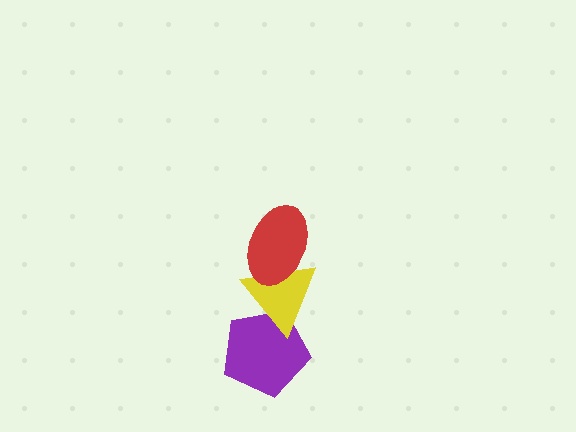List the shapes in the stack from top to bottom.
From top to bottom: the red ellipse, the yellow triangle, the purple pentagon.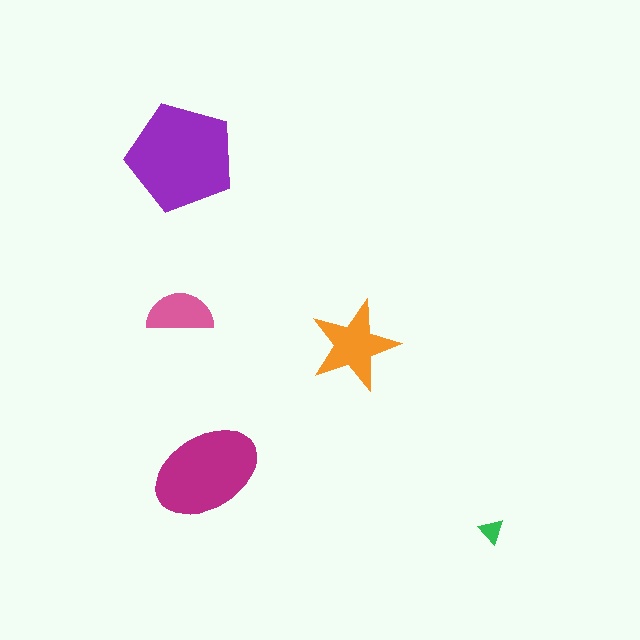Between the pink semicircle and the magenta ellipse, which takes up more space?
The magenta ellipse.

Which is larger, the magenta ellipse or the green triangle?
The magenta ellipse.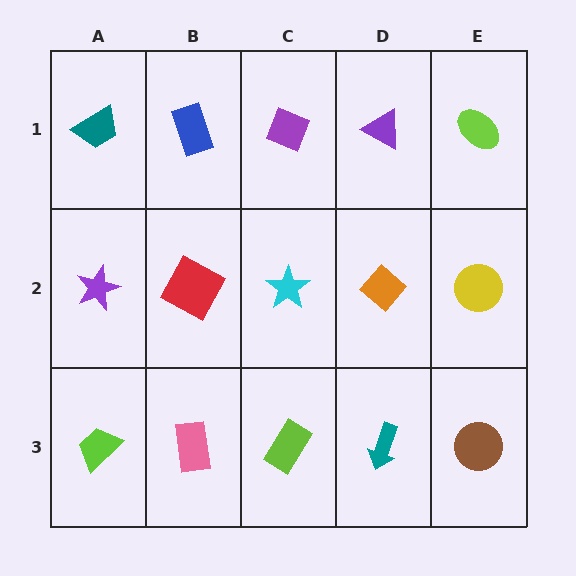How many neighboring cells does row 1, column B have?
3.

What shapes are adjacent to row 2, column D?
A purple triangle (row 1, column D), a teal arrow (row 3, column D), a cyan star (row 2, column C), a yellow circle (row 2, column E).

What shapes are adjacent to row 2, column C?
A purple diamond (row 1, column C), a lime rectangle (row 3, column C), a red square (row 2, column B), an orange diamond (row 2, column D).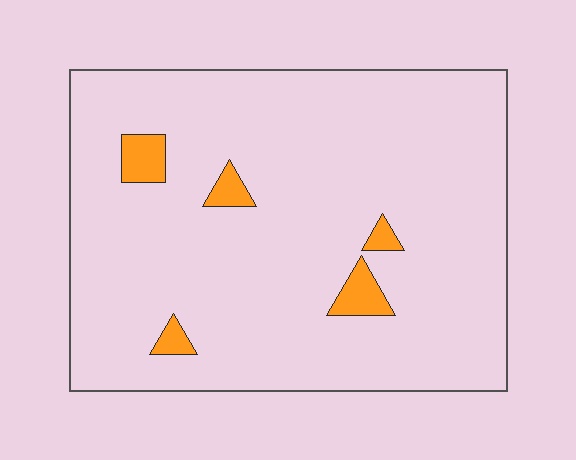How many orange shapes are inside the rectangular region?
5.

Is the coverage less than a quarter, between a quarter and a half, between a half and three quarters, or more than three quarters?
Less than a quarter.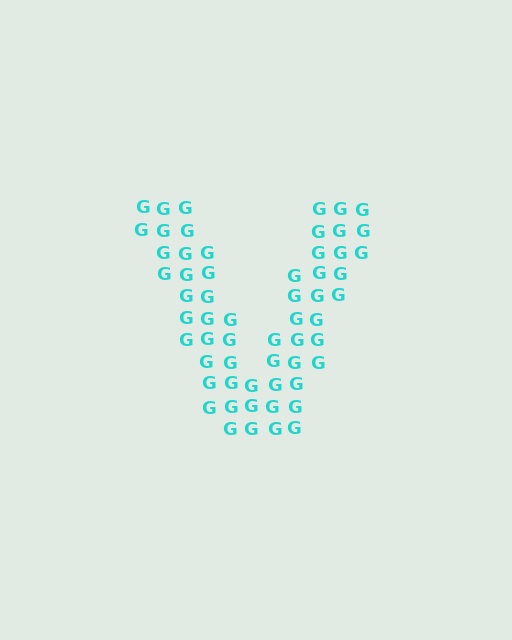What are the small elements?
The small elements are letter G's.